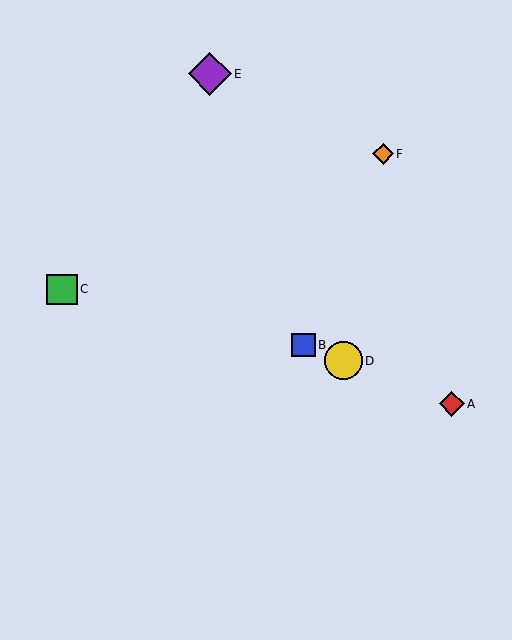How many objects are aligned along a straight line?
3 objects (A, B, D) are aligned along a straight line.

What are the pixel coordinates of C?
Object C is at (62, 289).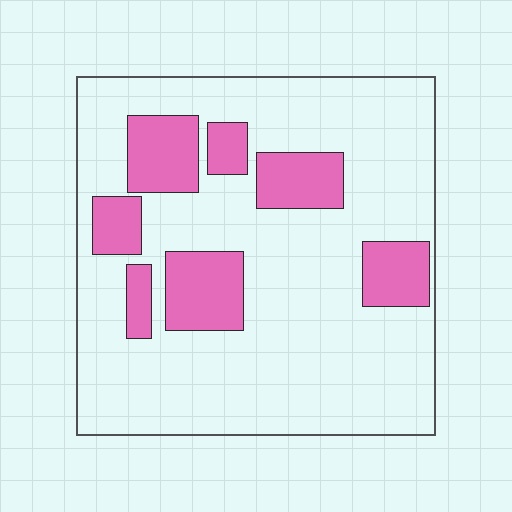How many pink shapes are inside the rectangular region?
7.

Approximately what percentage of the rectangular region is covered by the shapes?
Approximately 20%.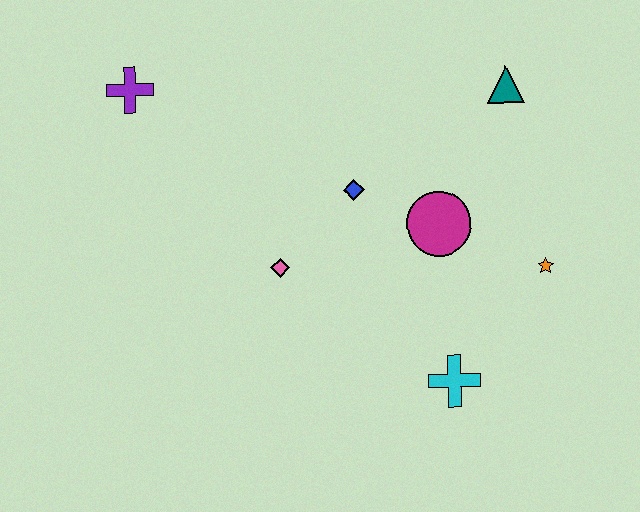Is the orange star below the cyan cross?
No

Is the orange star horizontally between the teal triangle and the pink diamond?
No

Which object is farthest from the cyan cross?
The purple cross is farthest from the cyan cross.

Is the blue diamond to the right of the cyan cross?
No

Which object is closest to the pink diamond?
The blue diamond is closest to the pink diamond.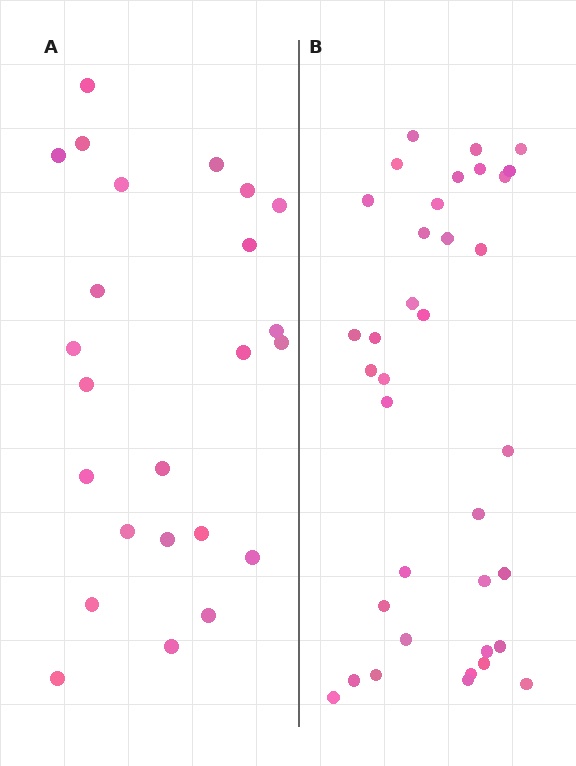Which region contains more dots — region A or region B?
Region B (the right region) has more dots.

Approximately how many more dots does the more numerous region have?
Region B has roughly 12 or so more dots than region A.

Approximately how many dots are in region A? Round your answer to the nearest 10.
About 20 dots. (The exact count is 24, which rounds to 20.)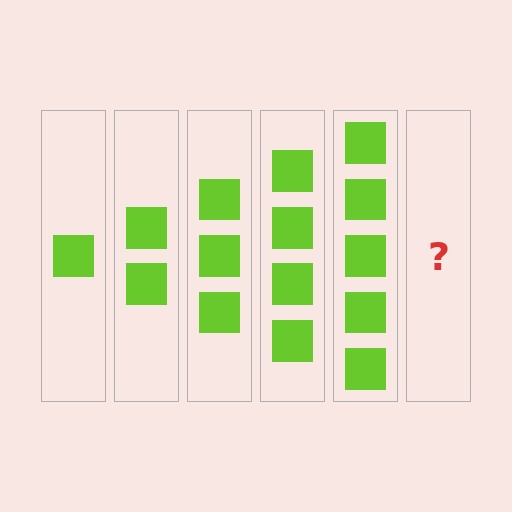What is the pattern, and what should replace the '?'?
The pattern is that each step adds one more square. The '?' should be 6 squares.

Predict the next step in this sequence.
The next step is 6 squares.